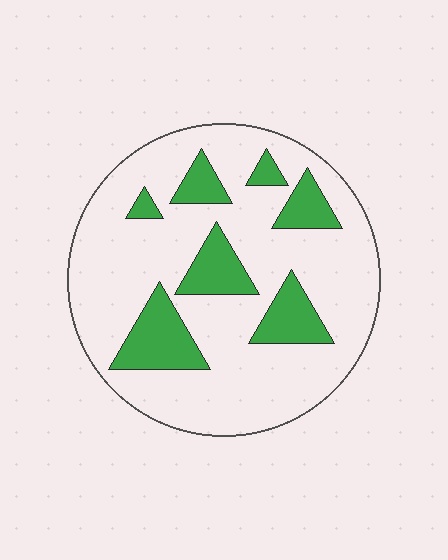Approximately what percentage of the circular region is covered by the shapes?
Approximately 20%.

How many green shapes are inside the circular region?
7.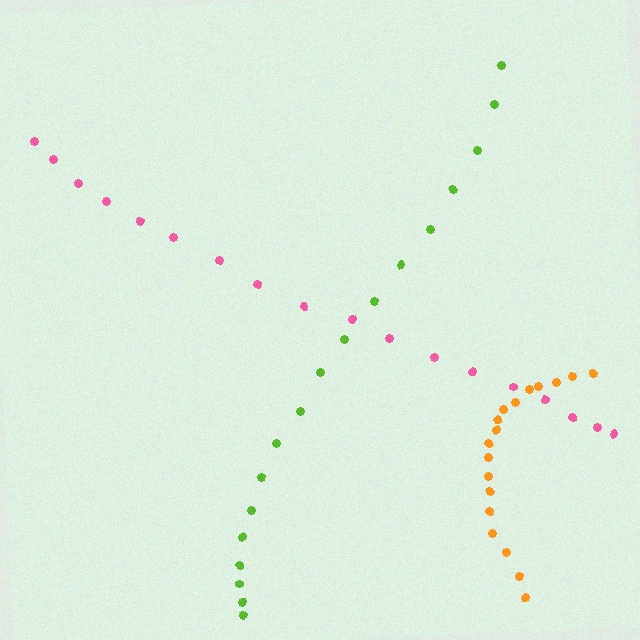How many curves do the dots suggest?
There are 3 distinct paths.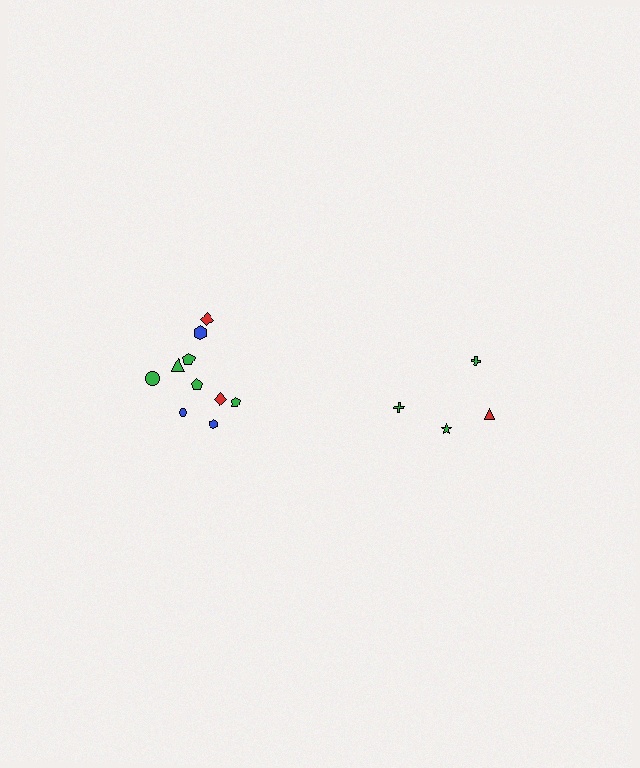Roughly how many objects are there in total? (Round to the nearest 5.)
Roughly 15 objects in total.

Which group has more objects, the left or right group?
The left group.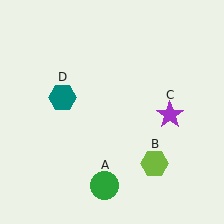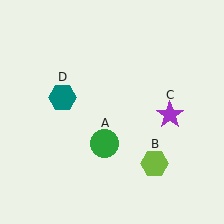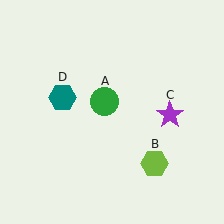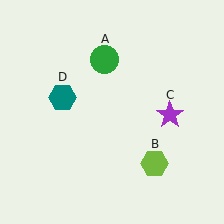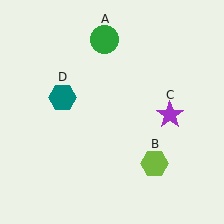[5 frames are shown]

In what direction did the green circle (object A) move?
The green circle (object A) moved up.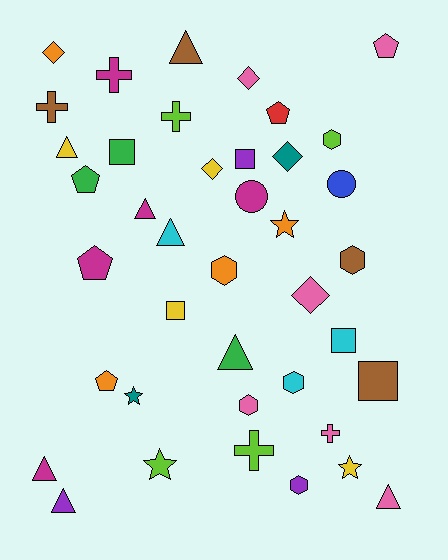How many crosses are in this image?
There are 5 crosses.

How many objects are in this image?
There are 40 objects.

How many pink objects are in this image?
There are 6 pink objects.